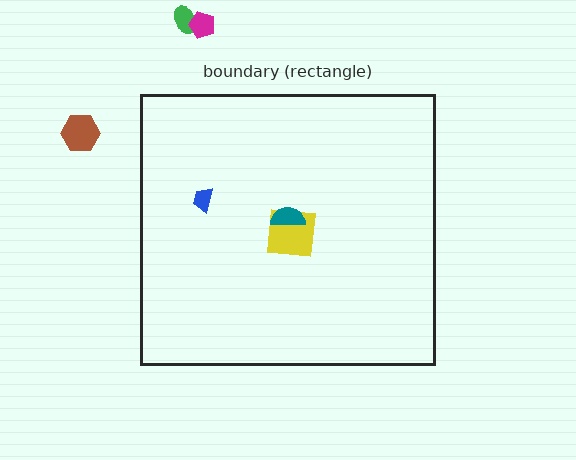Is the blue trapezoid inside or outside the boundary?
Inside.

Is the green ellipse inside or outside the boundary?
Outside.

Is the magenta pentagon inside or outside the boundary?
Outside.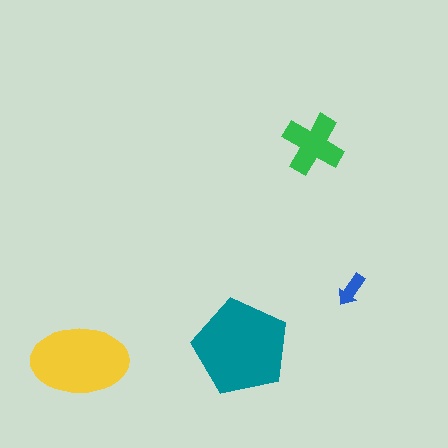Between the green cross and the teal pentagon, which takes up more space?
The teal pentagon.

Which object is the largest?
The teal pentagon.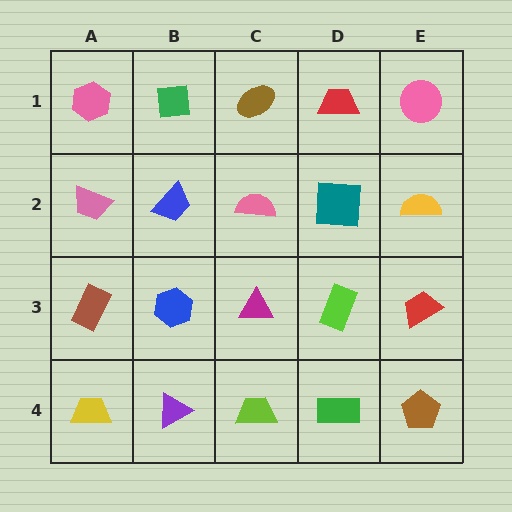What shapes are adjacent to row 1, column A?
A pink trapezoid (row 2, column A), a green square (row 1, column B).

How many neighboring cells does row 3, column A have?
3.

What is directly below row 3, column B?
A purple triangle.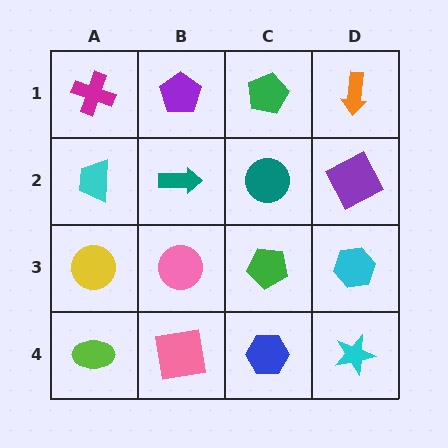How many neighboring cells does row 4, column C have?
3.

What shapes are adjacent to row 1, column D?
A purple square (row 2, column D), a green pentagon (row 1, column C).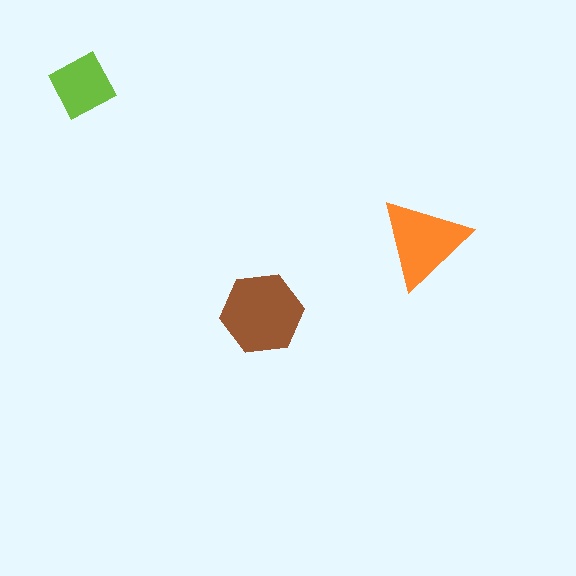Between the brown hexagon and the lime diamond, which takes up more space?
The brown hexagon.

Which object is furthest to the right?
The orange triangle is rightmost.